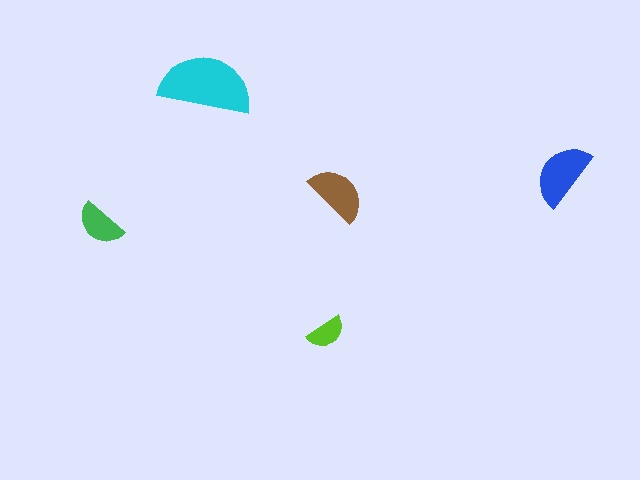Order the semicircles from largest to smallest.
the cyan one, the blue one, the brown one, the green one, the lime one.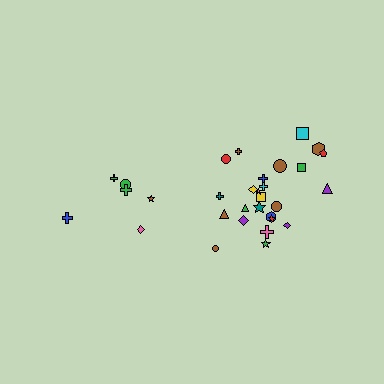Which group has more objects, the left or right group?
The right group.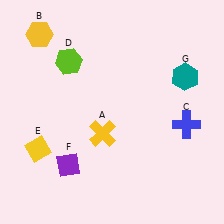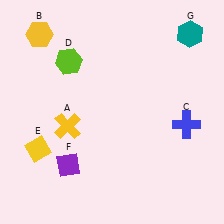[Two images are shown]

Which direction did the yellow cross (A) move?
The yellow cross (A) moved left.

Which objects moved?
The objects that moved are: the yellow cross (A), the teal hexagon (G).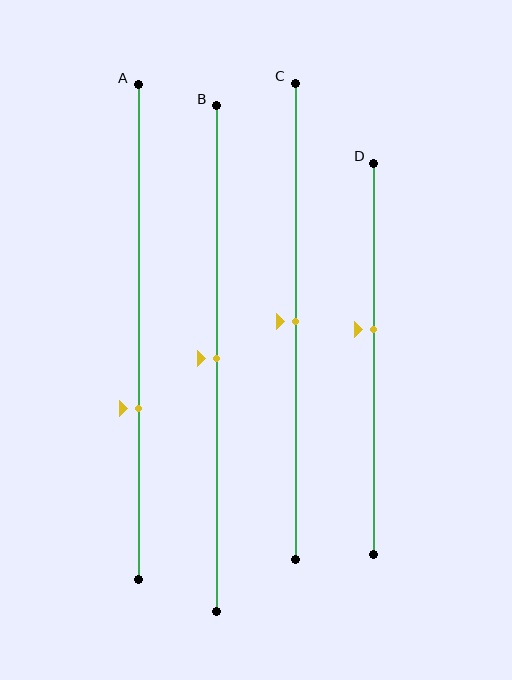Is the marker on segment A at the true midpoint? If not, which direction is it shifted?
No, the marker on segment A is shifted downward by about 16% of the segment length.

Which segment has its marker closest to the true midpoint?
Segment B has its marker closest to the true midpoint.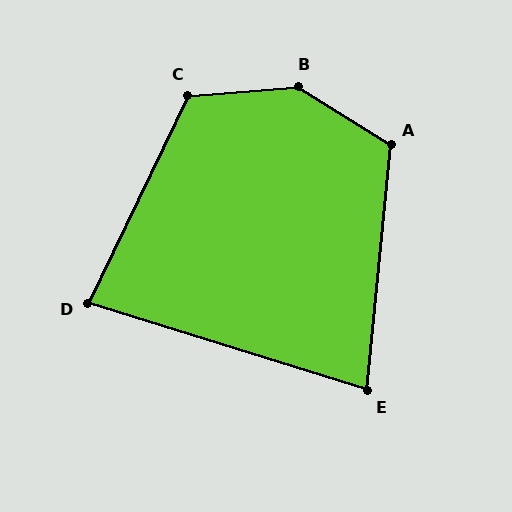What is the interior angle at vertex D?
Approximately 82 degrees (acute).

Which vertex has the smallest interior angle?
E, at approximately 78 degrees.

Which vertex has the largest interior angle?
B, at approximately 143 degrees.